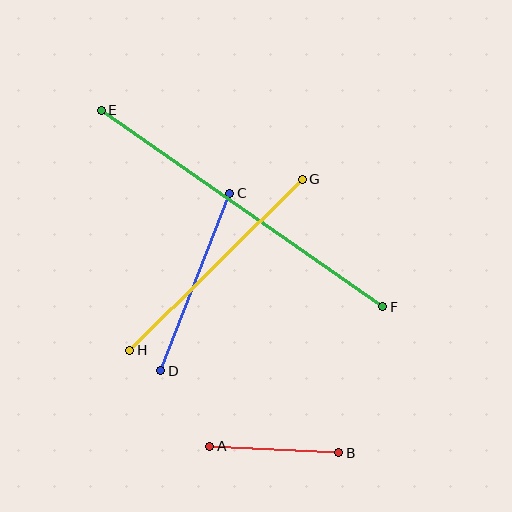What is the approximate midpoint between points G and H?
The midpoint is at approximately (216, 265) pixels.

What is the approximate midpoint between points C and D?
The midpoint is at approximately (195, 282) pixels.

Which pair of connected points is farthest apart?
Points E and F are farthest apart.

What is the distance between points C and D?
The distance is approximately 191 pixels.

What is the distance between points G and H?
The distance is approximately 243 pixels.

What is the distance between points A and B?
The distance is approximately 129 pixels.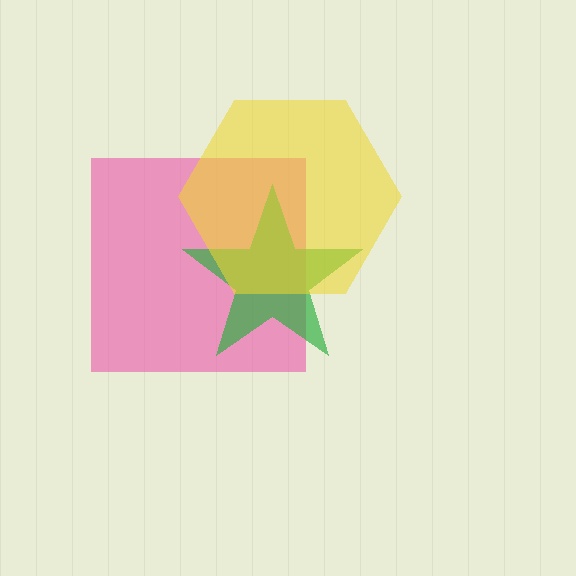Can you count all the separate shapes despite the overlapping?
Yes, there are 3 separate shapes.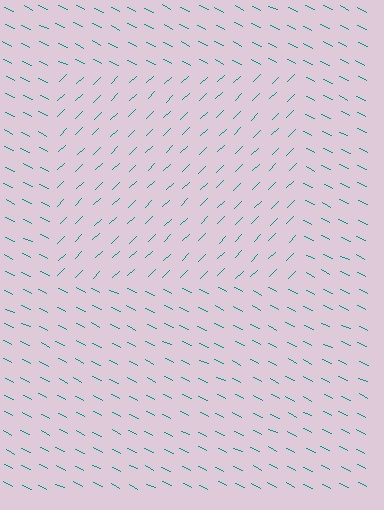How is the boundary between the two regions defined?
The boundary is defined purely by a change in line orientation (approximately 70 degrees difference). All lines are the same color and thickness.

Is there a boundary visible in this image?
Yes, there is a texture boundary formed by a change in line orientation.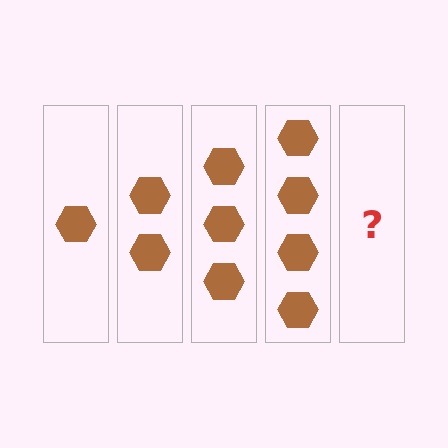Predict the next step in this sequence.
The next step is 5 hexagons.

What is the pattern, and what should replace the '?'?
The pattern is that each step adds one more hexagon. The '?' should be 5 hexagons.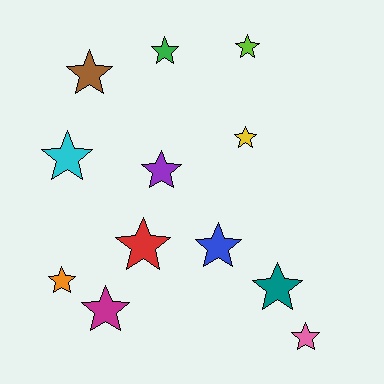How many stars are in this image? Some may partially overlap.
There are 12 stars.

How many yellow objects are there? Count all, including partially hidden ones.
There is 1 yellow object.